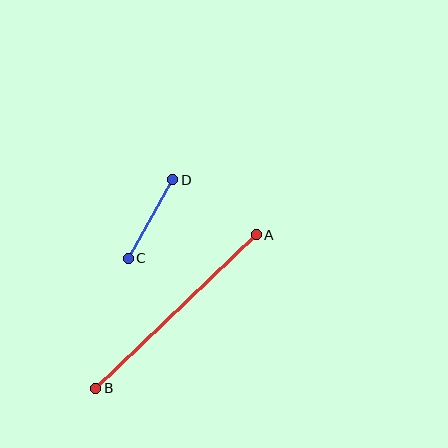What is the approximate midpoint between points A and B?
The midpoint is at approximately (176, 312) pixels.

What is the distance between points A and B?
The distance is approximately 222 pixels.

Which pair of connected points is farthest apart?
Points A and B are farthest apart.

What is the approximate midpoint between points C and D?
The midpoint is at approximately (151, 219) pixels.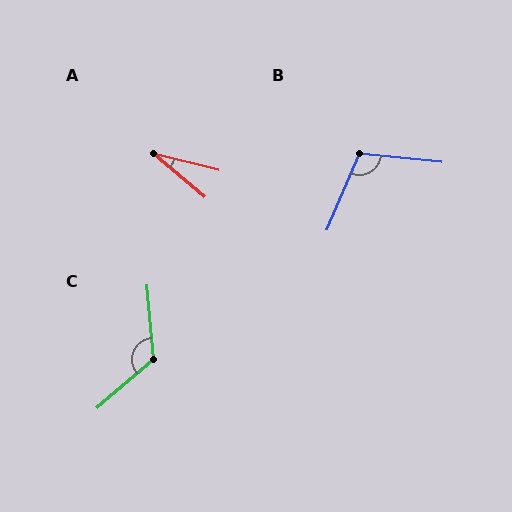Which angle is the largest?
C, at approximately 126 degrees.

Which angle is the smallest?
A, at approximately 26 degrees.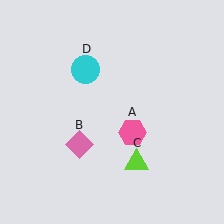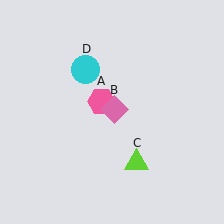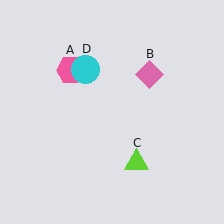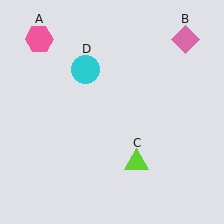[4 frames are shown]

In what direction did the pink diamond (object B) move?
The pink diamond (object B) moved up and to the right.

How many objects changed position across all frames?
2 objects changed position: pink hexagon (object A), pink diamond (object B).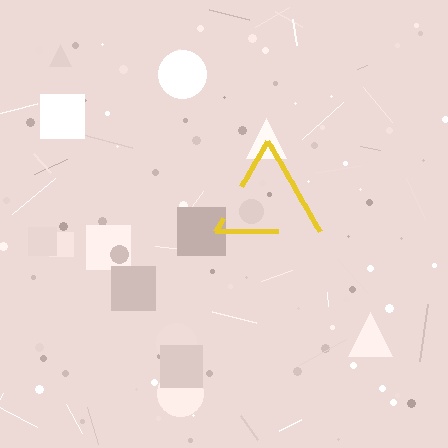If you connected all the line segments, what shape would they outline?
They would outline a triangle.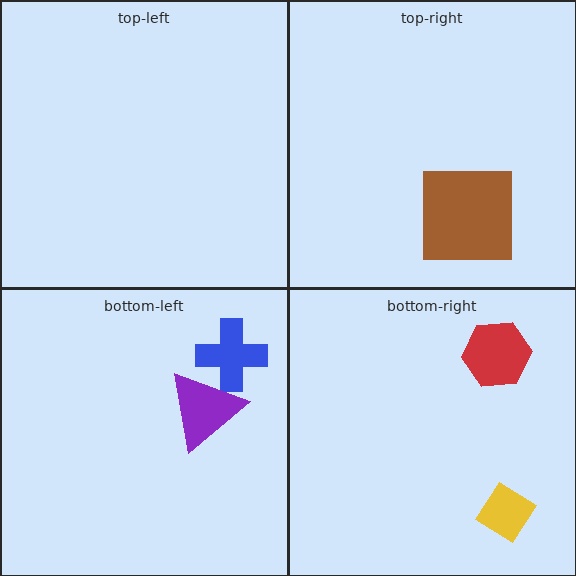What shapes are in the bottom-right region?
The red hexagon, the yellow diamond.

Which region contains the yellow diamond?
The bottom-right region.